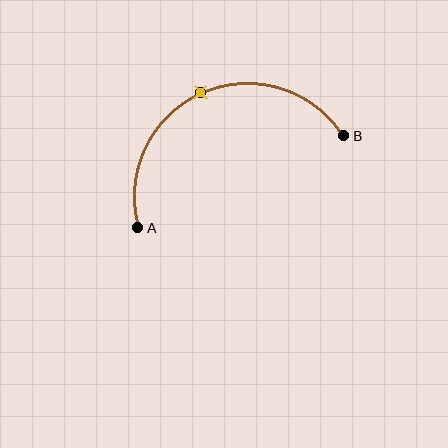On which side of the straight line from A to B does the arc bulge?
The arc bulges above the straight line connecting A and B.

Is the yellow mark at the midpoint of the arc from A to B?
Yes. The yellow mark lies on the arc at equal arc-length from both A and B — it is the arc midpoint.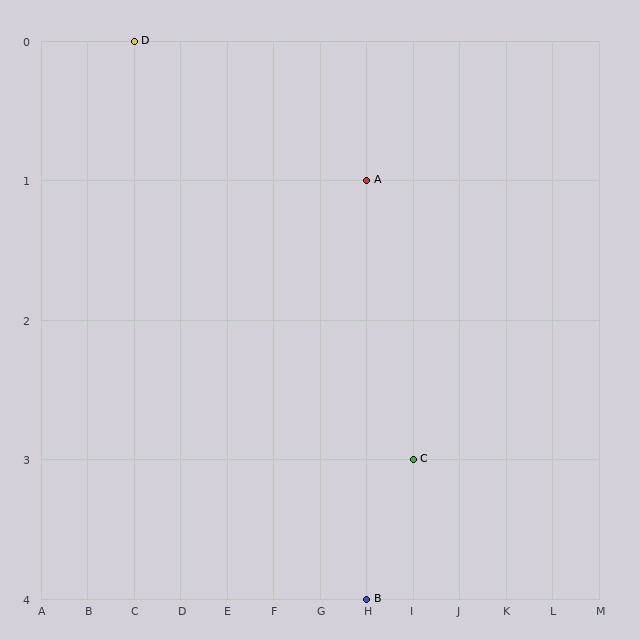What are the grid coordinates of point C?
Point C is at grid coordinates (I, 3).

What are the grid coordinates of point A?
Point A is at grid coordinates (H, 1).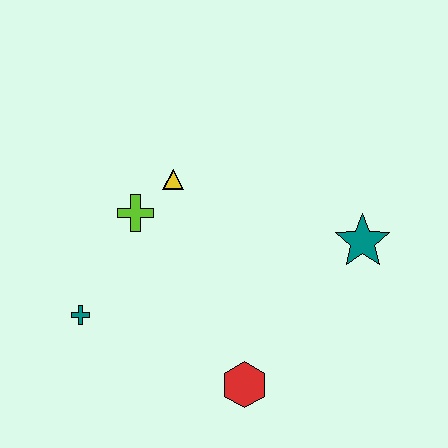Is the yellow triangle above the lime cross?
Yes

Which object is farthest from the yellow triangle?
The red hexagon is farthest from the yellow triangle.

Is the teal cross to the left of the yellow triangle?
Yes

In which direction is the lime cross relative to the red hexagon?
The lime cross is above the red hexagon.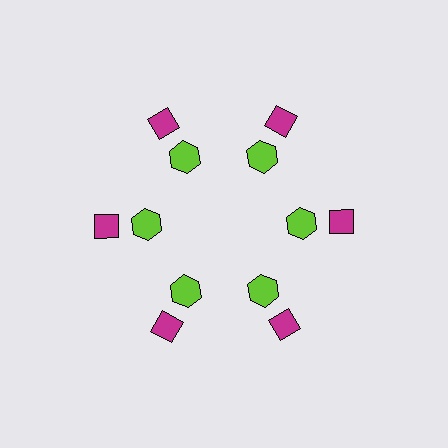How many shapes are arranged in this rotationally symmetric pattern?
There are 12 shapes, arranged in 6 groups of 2.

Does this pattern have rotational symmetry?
Yes, this pattern has 6-fold rotational symmetry. It looks the same after rotating 60 degrees around the center.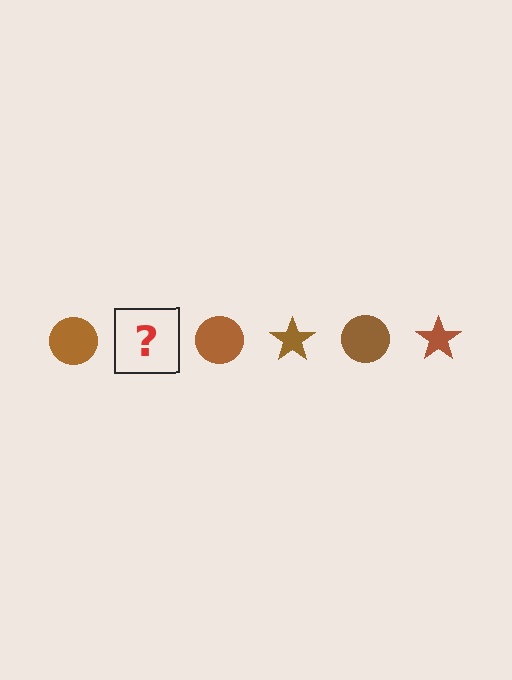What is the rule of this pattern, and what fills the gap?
The rule is that the pattern cycles through circle, star shapes in brown. The gap should be filled with a brown star.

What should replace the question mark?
The question mark should be replaced with a brown star.